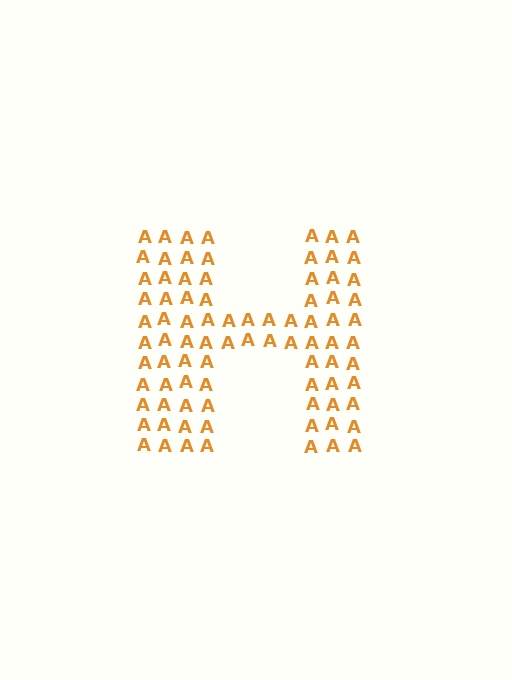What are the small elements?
The small elements are letter A's.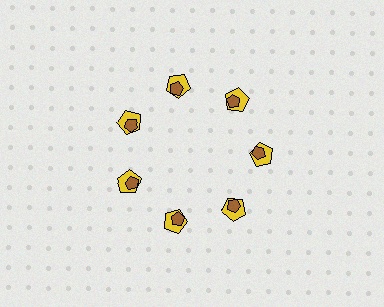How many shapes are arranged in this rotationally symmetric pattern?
There are 14 shapes, arranged in 7 groups of 2.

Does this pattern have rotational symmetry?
Yes, this pattern has 7-fold rotational symmetry. It looks the same after rotating 51 degrees around the center.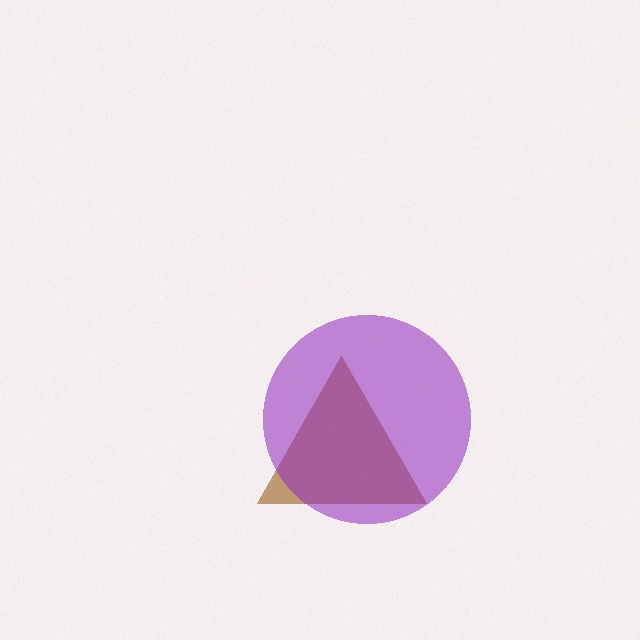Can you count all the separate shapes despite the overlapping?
Yes, there are 2 separate shapes.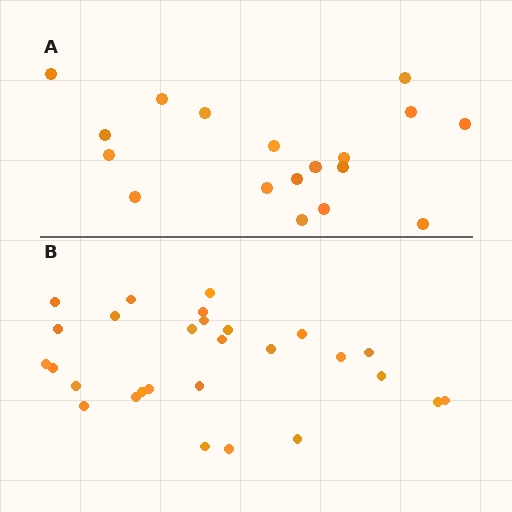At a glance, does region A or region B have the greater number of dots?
Region B (the bottom region) has more dots.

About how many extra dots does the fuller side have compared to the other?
Region B has roughly 10 or so more dots than region A.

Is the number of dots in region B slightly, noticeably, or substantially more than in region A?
Region B has substantially more. The ratio is roughly 1.6 to 1.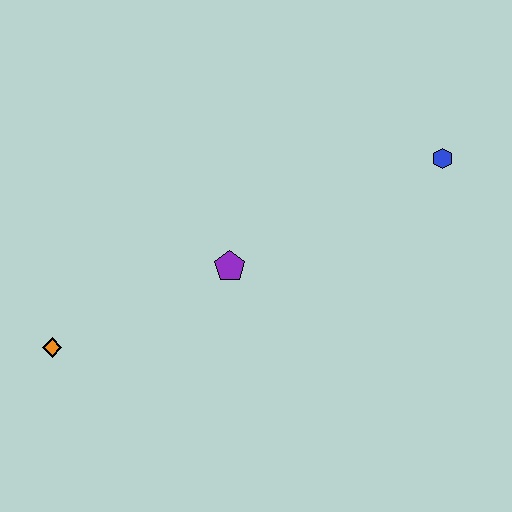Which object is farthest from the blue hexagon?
The orange diamond is farthest from the blue hexagon.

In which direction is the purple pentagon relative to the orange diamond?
The purple pentagon is to the right of the orange diamond.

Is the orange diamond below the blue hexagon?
Yes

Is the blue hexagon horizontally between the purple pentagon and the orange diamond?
No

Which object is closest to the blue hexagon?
The purple pentagon is closest to the blue hexagon.